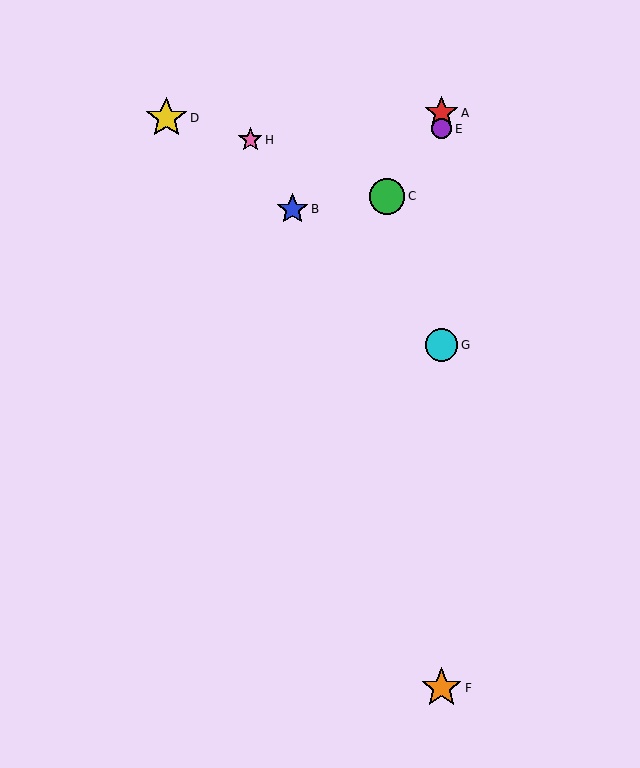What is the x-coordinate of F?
Object F is at x≈441.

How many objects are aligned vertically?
4 objects (A, E, F, G) are aligned vertically.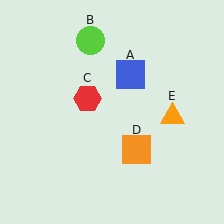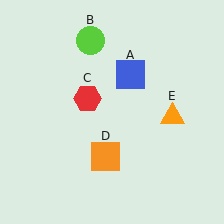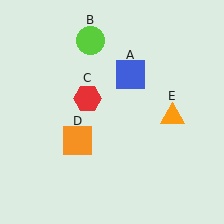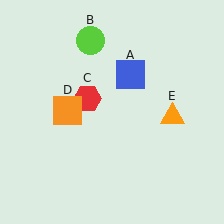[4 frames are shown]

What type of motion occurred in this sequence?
The orange square (object D) rotated clockwise around the center of the scene.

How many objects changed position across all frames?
1 object changed position: orange square (object D).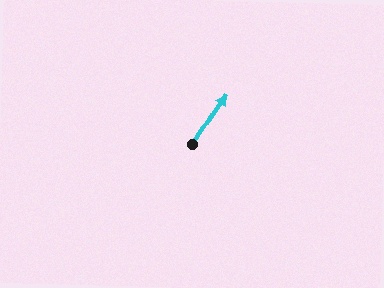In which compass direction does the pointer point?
Northeast.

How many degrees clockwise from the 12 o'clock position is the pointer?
Approximately 34 degrees.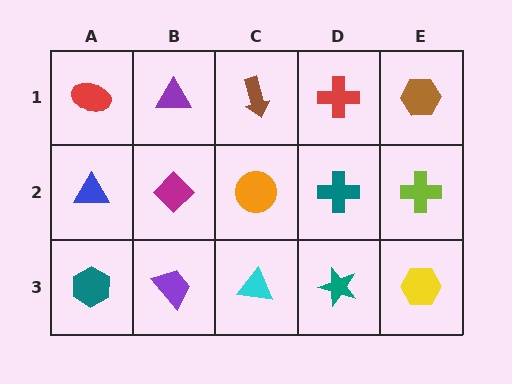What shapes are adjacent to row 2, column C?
A brown arrow (row 1, column C), a cyan triangle (row 3, column C), a magenta diamond (row 2, column B), a teal cross (row 2, column D).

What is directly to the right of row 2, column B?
An orange circle.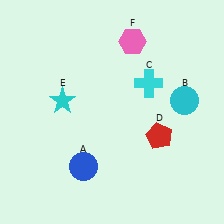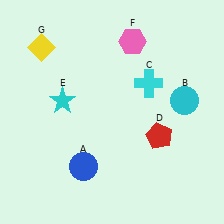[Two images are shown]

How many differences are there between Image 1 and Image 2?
There is 1 difference between the two images.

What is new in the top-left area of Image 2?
A yellow diamond (G) was added in the top-left area of Image 2.